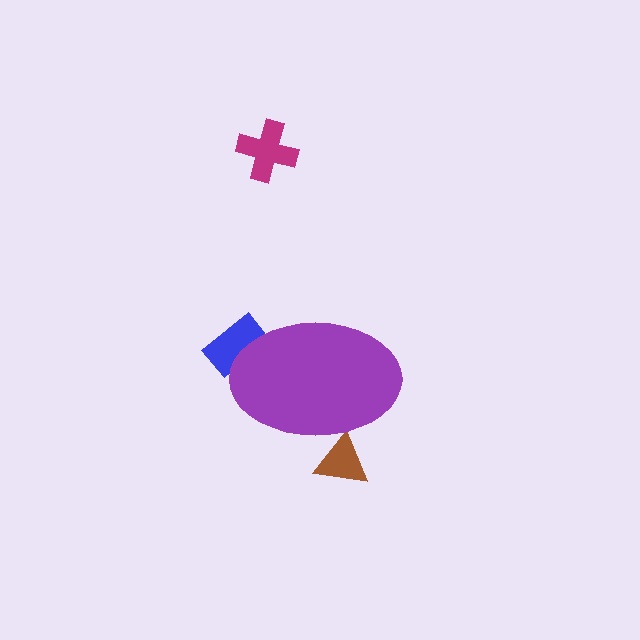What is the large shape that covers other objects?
A purple ellipse.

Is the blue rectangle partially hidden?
Yes, the blue rectangle is partially hidden behind the purple ellipse.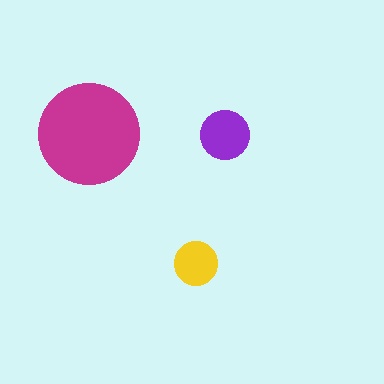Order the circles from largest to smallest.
the magenta one, the purple one, the yellow one.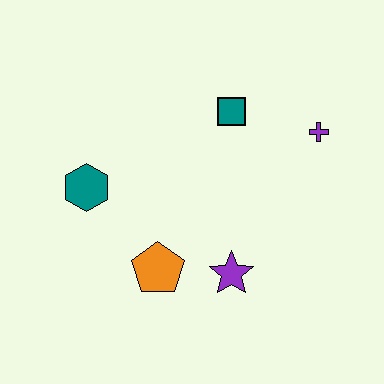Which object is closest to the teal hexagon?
The orange pentagon is closest to the teal hexagon.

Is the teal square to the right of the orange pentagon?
Yes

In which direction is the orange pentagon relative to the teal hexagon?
The orange pentagon is below the teal hexagon.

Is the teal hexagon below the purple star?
No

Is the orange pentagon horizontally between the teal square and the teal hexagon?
Yes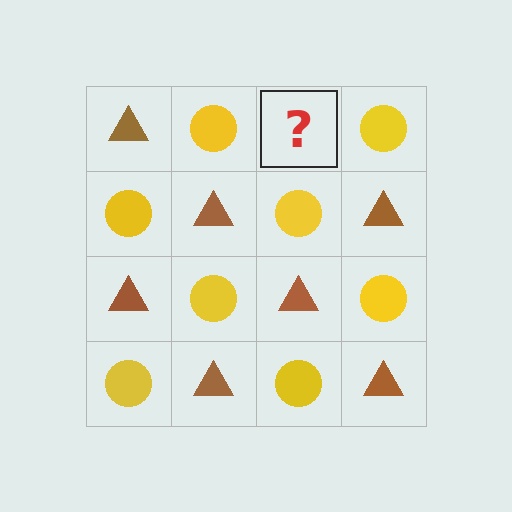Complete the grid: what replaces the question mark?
The question mark should be replaced with a brown triangle.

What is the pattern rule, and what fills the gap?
The rule is that it alternates brown triangle and yellow circle in a checkerboard pattern. The gap should be filled with a brown triangle.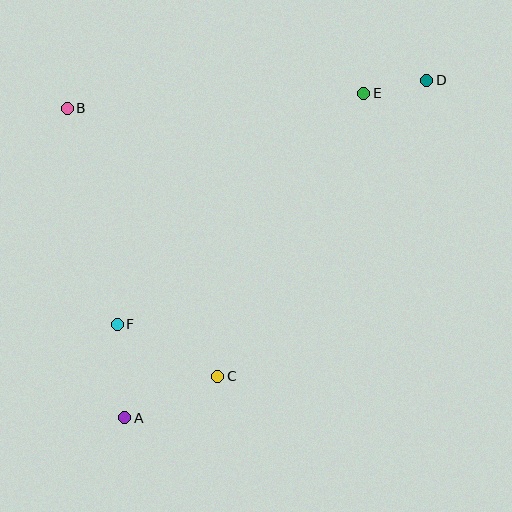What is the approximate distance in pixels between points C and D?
The distance between C and D is approximately 363 pixels.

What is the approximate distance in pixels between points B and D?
The distance between B and D is approximately 360 pixels.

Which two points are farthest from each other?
Points A and D are farthest from each other.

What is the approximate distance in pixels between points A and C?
The distance between A and C is approximately 102 pixels.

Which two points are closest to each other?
Points D and E are closest to each other.